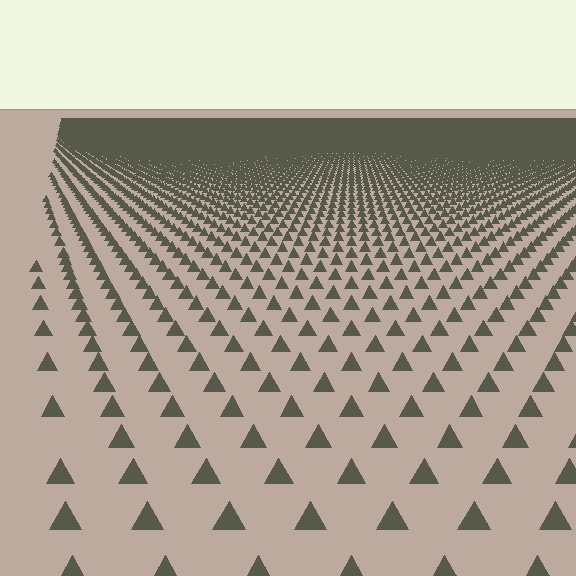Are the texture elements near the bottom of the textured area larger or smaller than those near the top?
Larger. Near the bottom, elements are closer to the viewer and appear at a bigger on-screen size.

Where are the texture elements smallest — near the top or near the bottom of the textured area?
Near the top.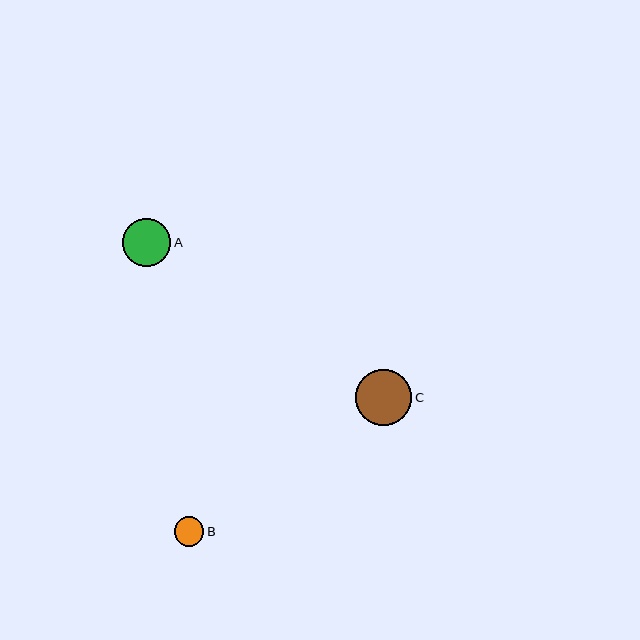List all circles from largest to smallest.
From largest to smallest: C, A, B.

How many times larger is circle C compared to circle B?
Circle C is approximately 1.9 times the size of circle B.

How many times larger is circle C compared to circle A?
Circle C is approximately 1.2 times the size of circle A.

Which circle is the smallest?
Circle B is the smallest with a size of approximately 29 pixels.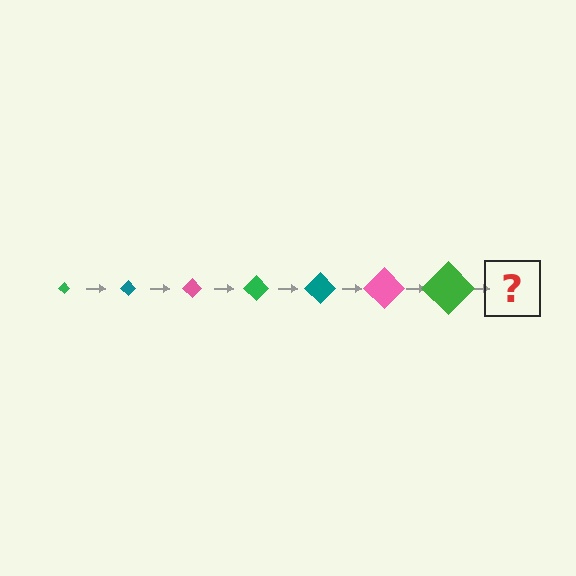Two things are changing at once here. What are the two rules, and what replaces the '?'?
The two rules are that the diamond grows larger each step and the color cycles through green, teal, and pink. The '?' should be a teal diamond, larger than the previous one.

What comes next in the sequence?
The next element should be a teal diamond, larger than the previous one.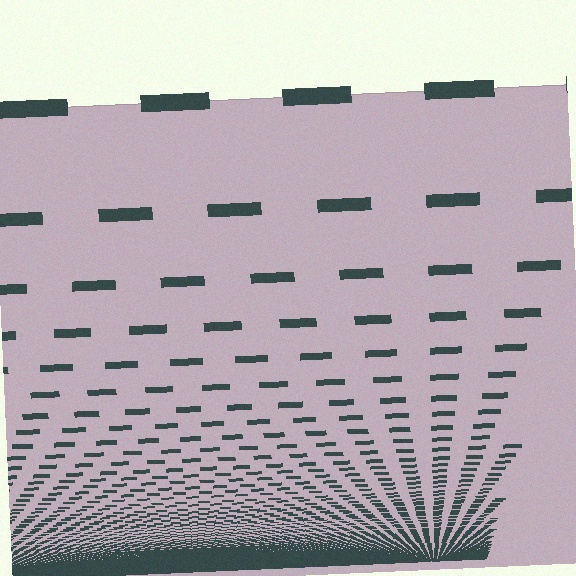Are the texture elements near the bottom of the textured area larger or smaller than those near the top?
Smaller. The gradient is inverted — elements near the bottom are smaller and denser.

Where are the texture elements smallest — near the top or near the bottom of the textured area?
Near the bottom.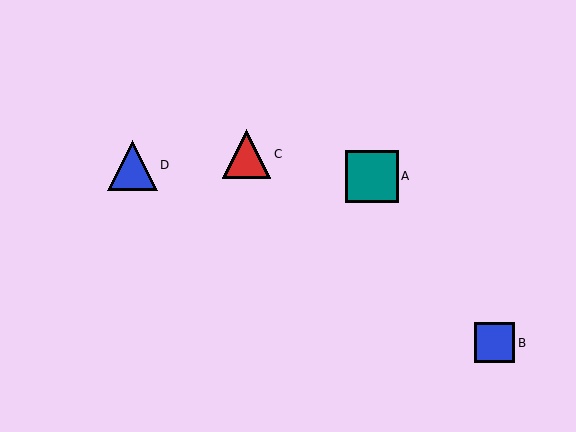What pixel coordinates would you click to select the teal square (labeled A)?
Click at (372, 176) to select the teal square A.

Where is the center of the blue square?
The center of the blue square is at (495, 343).